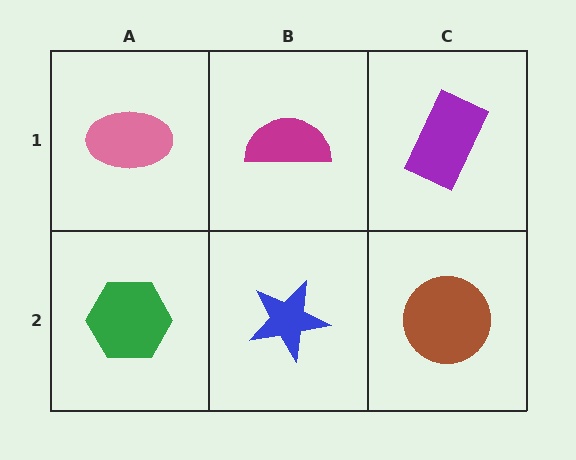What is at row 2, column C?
A brown circle.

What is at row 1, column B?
A magenta semicircle.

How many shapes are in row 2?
3 shapes.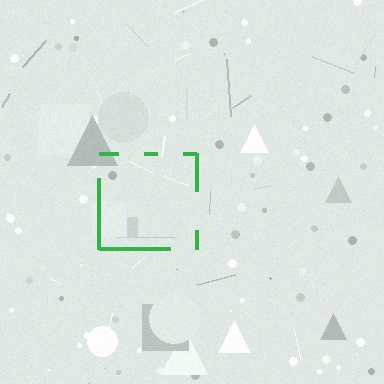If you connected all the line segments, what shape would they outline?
They would outline a square.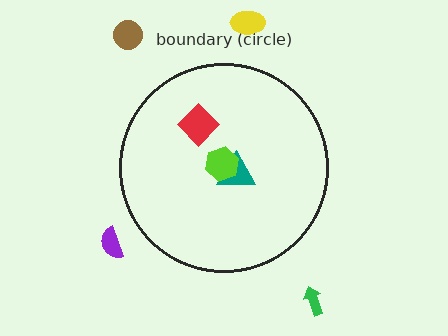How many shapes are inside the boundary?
3 inside, 4 outside.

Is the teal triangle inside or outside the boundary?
Inside.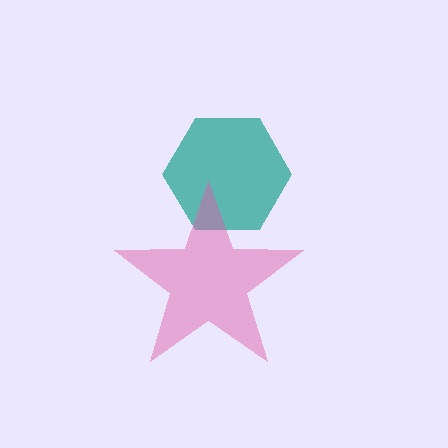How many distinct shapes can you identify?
There are 2 distinct shapes: a teal hexagon, a pink star.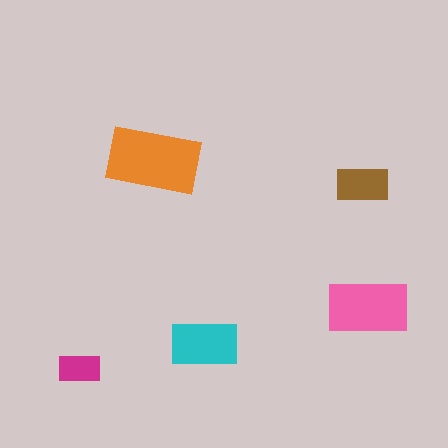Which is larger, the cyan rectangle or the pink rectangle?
The pink one.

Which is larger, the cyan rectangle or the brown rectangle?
The cyan one.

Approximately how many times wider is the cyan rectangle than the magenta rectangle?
About 1.5 times wider.